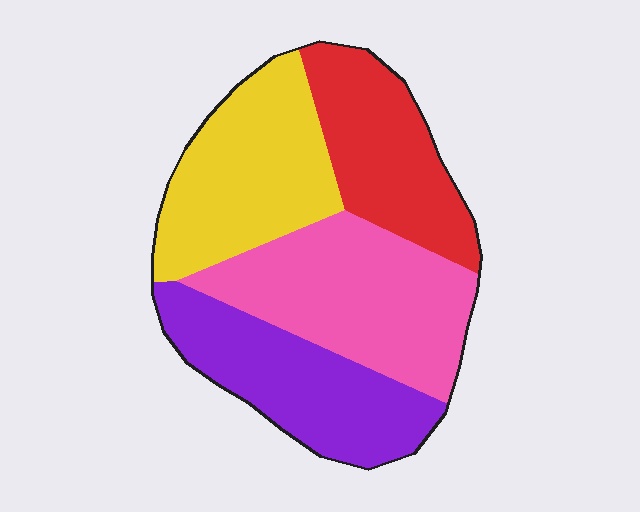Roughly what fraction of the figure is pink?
Pink covers 29% of the figure.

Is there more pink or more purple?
Pink.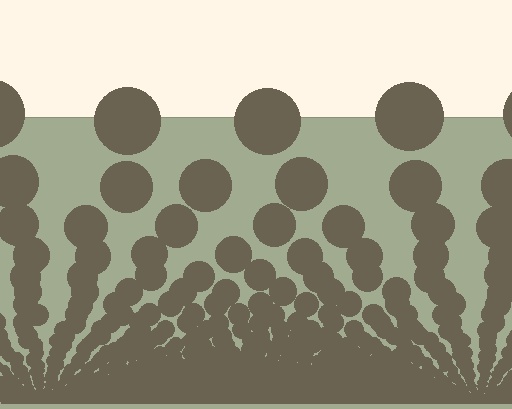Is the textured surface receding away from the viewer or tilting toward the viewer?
The surface appears to tilt toward the viewer. Texture elements get larger and sparser toward the top.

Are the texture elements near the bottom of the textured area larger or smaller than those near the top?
Smaller. The gradient is inverted — elements near the bottom are smaller and denser.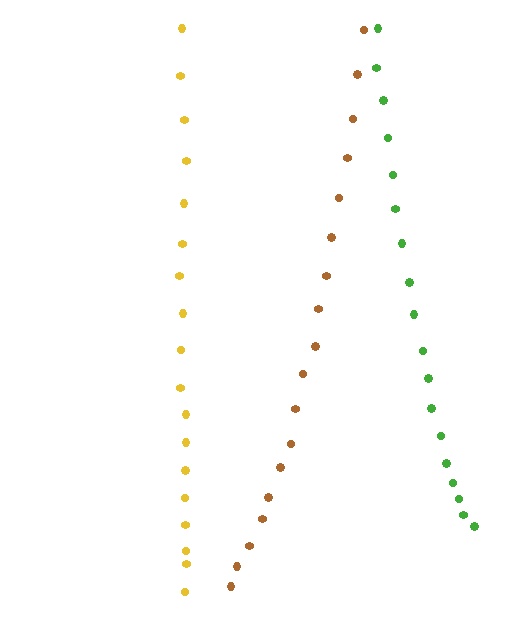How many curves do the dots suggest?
There are 3 distinct paths.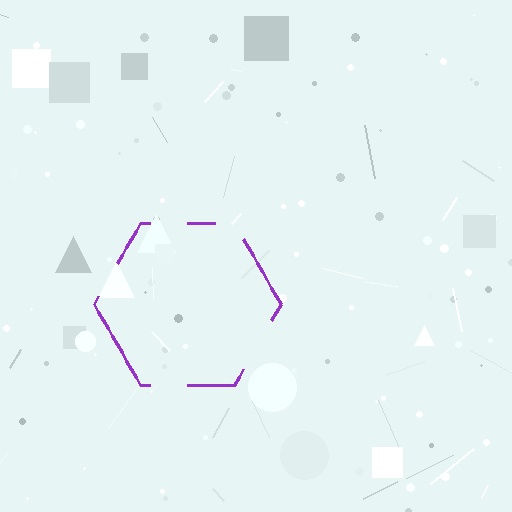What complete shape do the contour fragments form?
The contour fragments form a hexagon.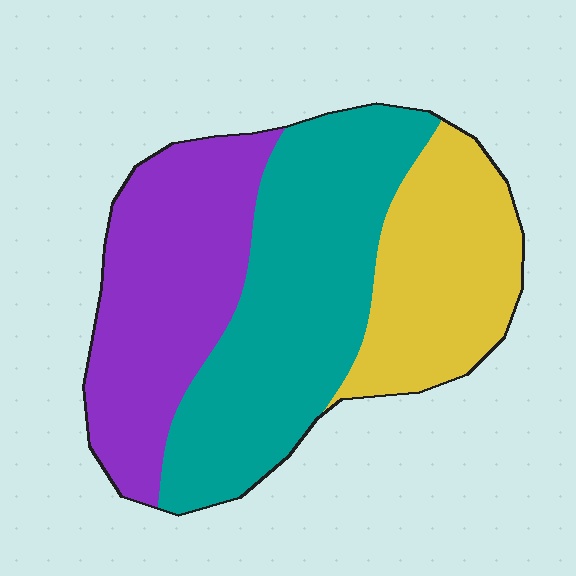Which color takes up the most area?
Teal, at roughly 40%.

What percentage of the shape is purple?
Purple covers roughly 35% of the shape.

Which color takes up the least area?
Yellow, at roughly 25%.